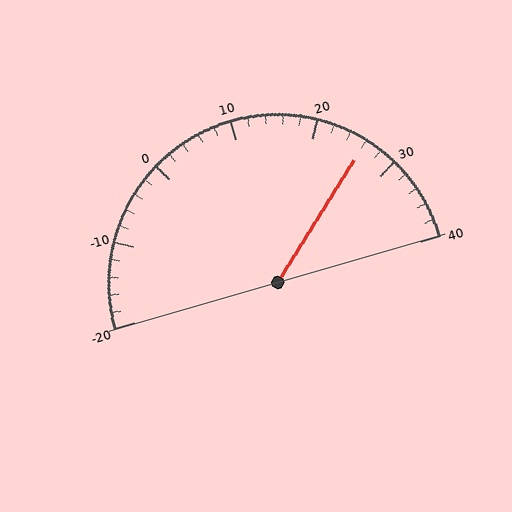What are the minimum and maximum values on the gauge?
The gauge ranges from -20 to 40.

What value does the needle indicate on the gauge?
The needle indicates approximately 26.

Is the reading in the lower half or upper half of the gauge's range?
The reading is in the upper half of the range (-20 to 40).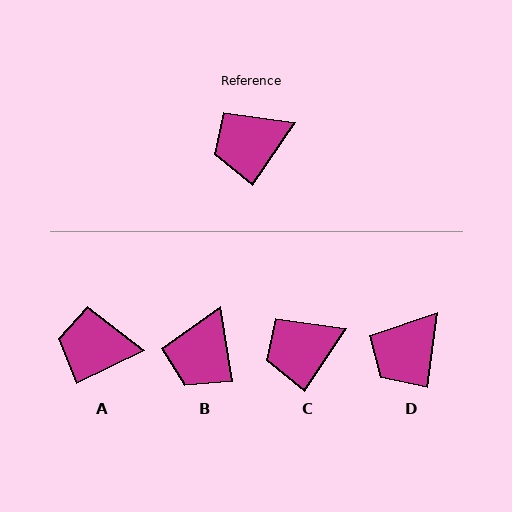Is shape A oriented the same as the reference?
No, it is off by about 29 degrees.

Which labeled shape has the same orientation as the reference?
C.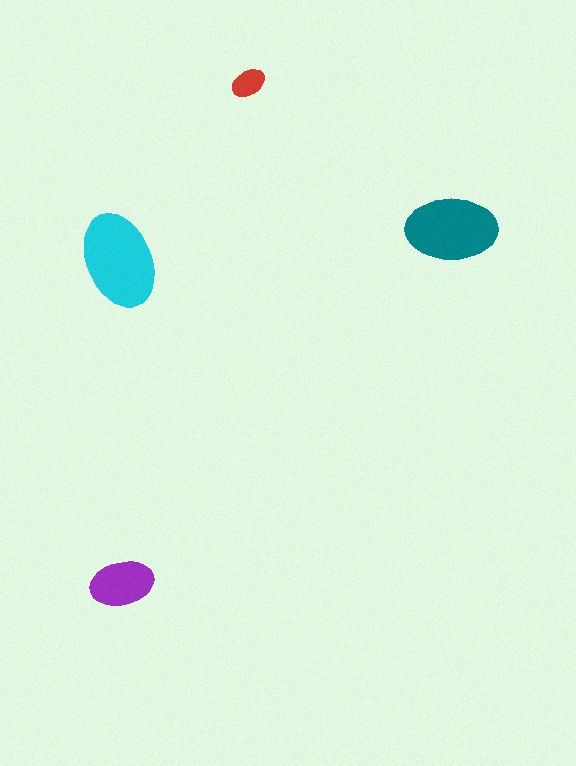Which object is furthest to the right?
The teal ellipse is rightmost.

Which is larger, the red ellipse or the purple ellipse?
The purple one.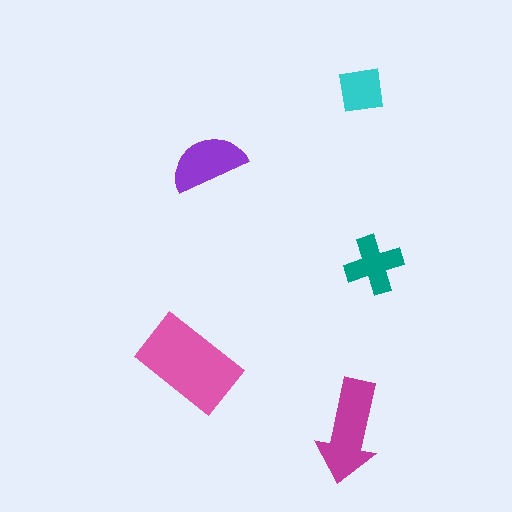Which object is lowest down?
The magenta arrow is bottommost.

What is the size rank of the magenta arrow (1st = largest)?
2nd.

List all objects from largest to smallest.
The pink rectangle, the magenta arrow, the purple semicircle, the teal cross, the cyan square.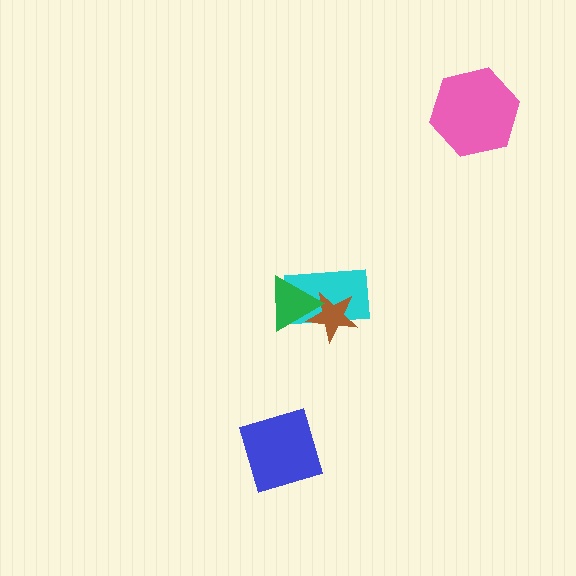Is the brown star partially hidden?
Yes, it is partially covered by another shape.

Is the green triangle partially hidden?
No, no other shape covers it.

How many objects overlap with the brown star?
2 objects overlap with the brown star.